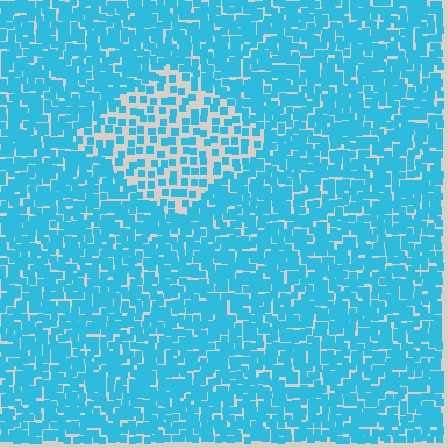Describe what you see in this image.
The image contains small cyan elements arranged at two different densities. A diamond-shaped region is visible where the elements are less densely packed than the surrounding area.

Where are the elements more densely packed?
The elements are more densely packed outside the diamond boundary.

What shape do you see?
I see a diamond.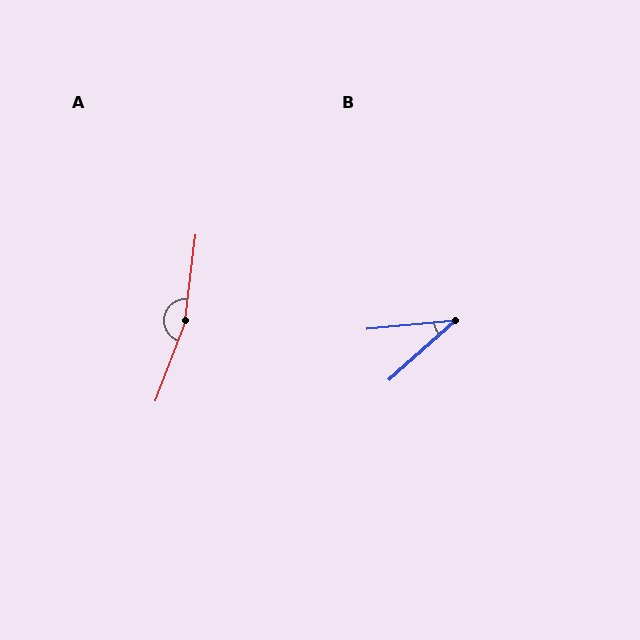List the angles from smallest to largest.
B (36°), A (166°).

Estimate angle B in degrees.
Approximately 36 degrees.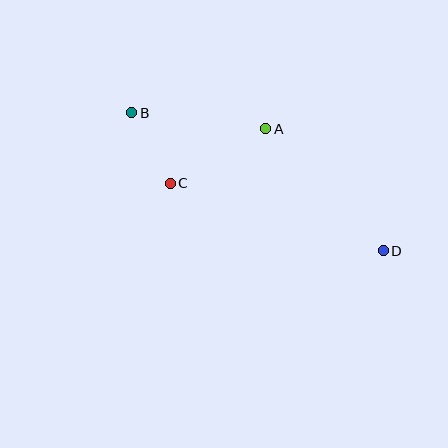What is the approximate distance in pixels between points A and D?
The distance between A and D is approximately 169 pixels.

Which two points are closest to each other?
Points B and C are closest to each other.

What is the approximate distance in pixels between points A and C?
The distance between A and C is approximately 110 pixels.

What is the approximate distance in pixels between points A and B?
The distance between A and B is approximately 135 pixels.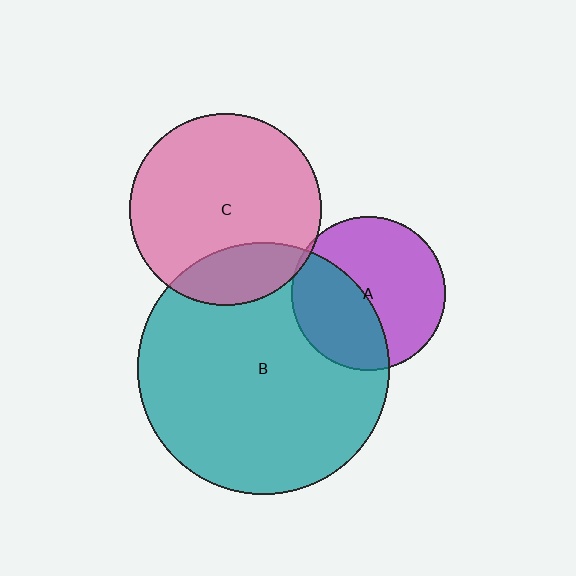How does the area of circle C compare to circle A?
Approximately 1.5 times.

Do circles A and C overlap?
Yes.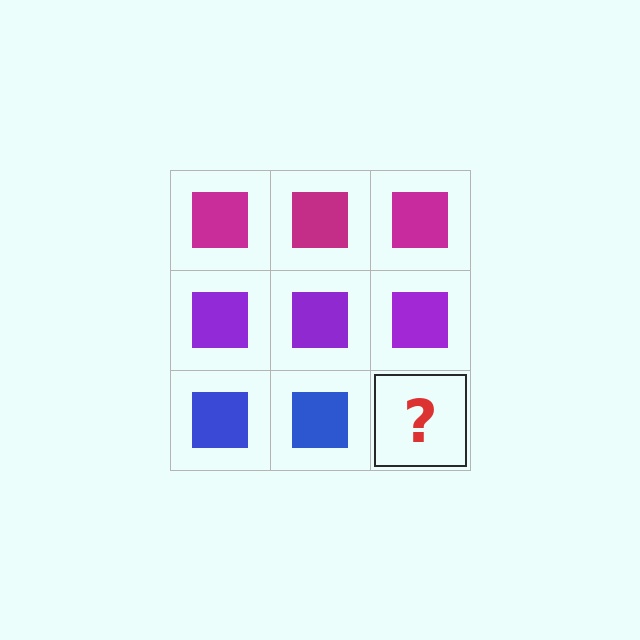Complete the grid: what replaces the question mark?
The question mark should be replaced with a blue square.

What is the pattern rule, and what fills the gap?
The rule is that each row has a consistent color. The gap should be filled with a blue square.